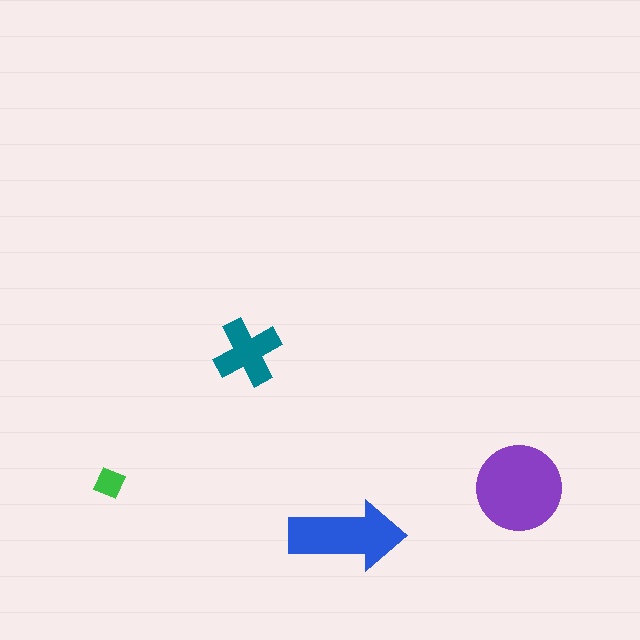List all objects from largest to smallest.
The purple circle, the blue arrow, the teal cross, the green diamond.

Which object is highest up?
The teal cross is topmost.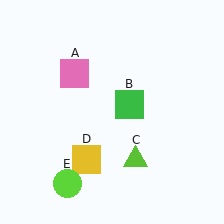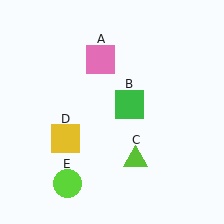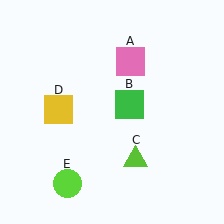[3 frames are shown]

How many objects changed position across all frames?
2 objects changed position: pink square (object A), yellow square (object D).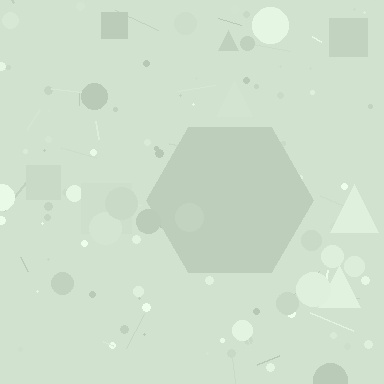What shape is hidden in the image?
A hexagon is hidden in the image.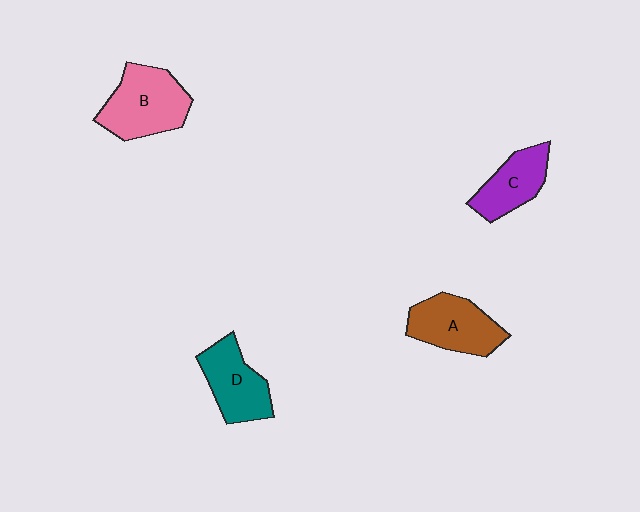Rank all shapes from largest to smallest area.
From largest to smallest: B (pink), A (brown), D (teal), C (purple).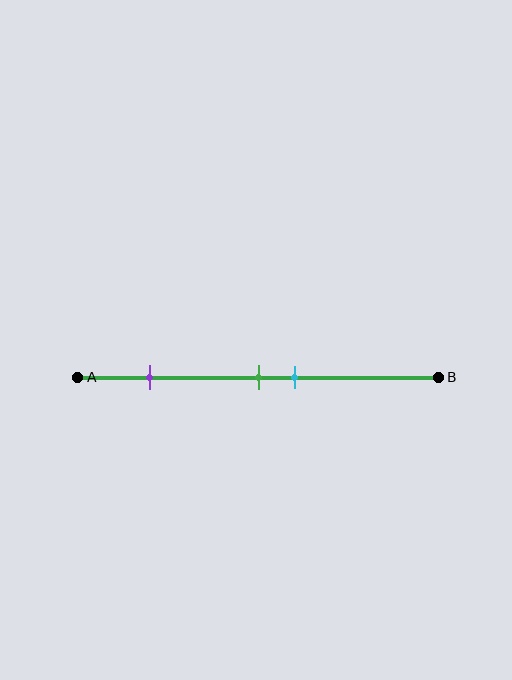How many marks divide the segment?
There are 3 marks dividing the segment.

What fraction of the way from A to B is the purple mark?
The purple mark is approximately 20% (0.2) of the way from A to B.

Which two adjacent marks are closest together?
The green and cyan marks are the closest adjacent pair.